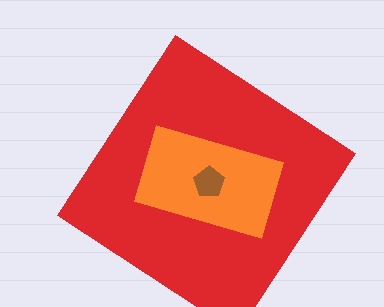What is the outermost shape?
The red diamond.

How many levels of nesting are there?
3.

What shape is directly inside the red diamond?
The orange rectangle.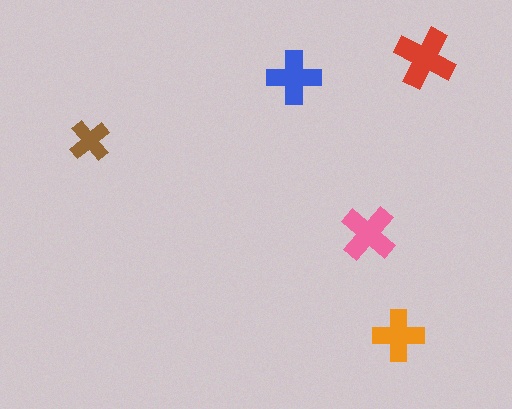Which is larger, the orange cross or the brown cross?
The orange one.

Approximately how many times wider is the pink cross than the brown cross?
About 1.5 times wider.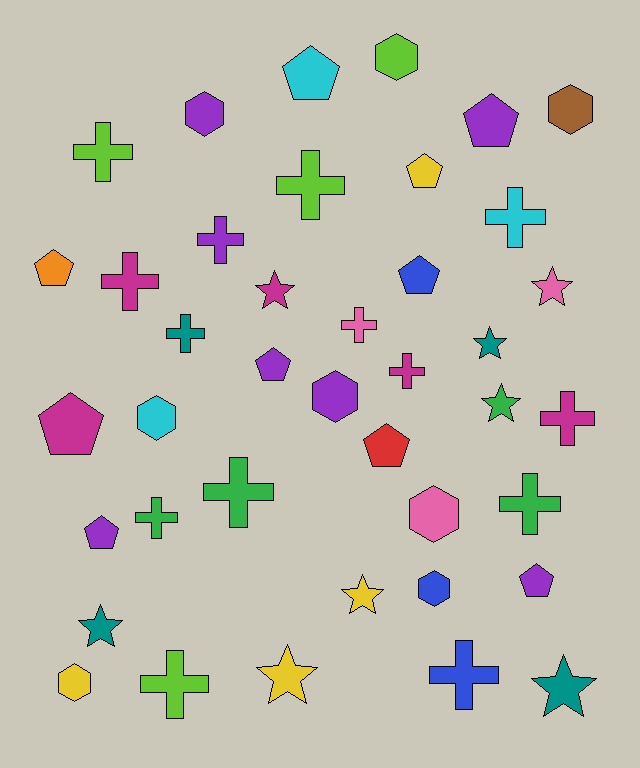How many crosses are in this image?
There are 14 crosses.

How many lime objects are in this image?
There are 4 lime objects.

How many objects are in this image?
There are 40 objects.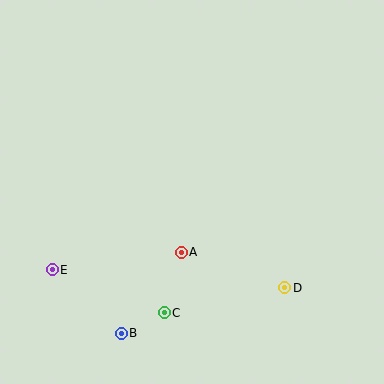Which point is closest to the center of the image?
Point A at (181, 252) is closest to the center.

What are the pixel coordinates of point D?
Point D is at (285, 288).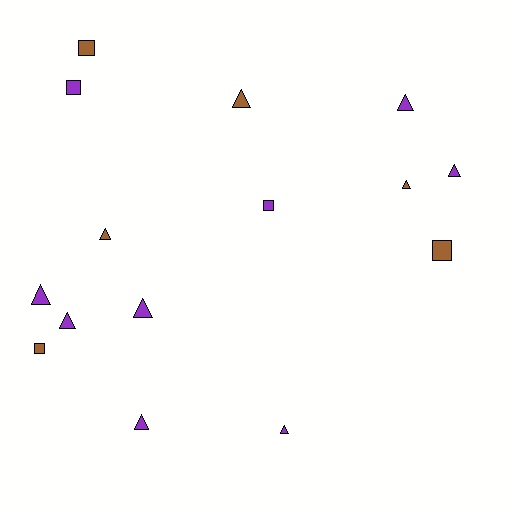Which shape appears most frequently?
Triangle, with 10 objects.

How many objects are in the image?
There are 15 objects.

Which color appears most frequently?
Purple, with 9 objects.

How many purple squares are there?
There are 2 purple squares.